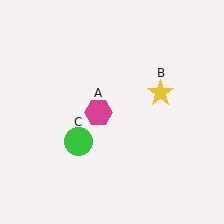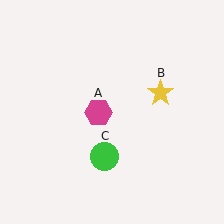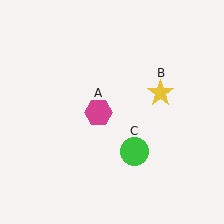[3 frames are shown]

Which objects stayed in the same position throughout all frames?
Magenta hexagon (object A) and yellow star (object B) remained stationary.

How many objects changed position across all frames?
1 object changed position: green circle (object C).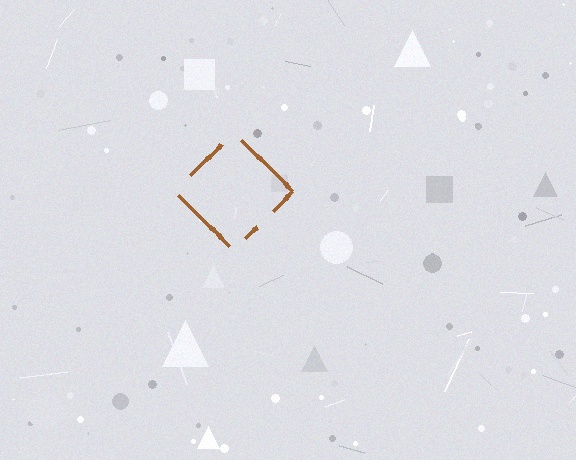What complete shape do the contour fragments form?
The contour fragments form a diamond.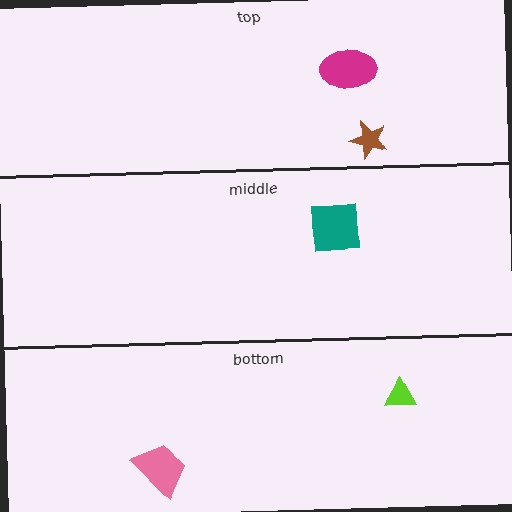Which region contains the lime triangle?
The bottom region.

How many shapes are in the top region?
2.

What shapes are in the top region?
The magenta ellipse, the brown star.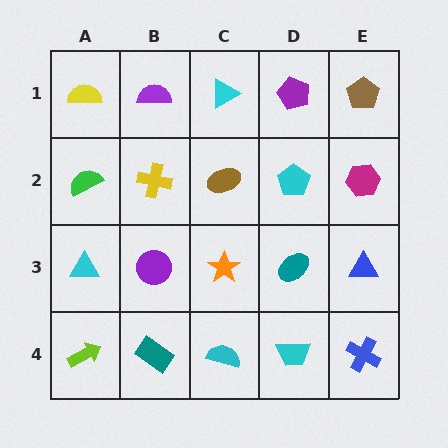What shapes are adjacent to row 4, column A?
A cyan triangle (row 3, column A), a teal rectangle (row 4, column B).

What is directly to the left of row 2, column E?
A cyan pentagon.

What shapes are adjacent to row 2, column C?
A cyan triangle (row 1, column C), an orange star (row 3, column C), a yellow cross (row 2, column B), a cyan pentagon (row 2, column D).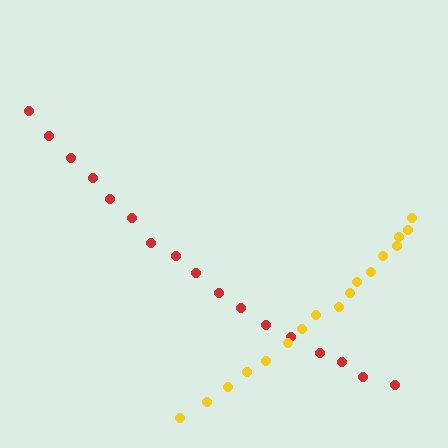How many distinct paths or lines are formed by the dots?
There are 2 distinct paths.